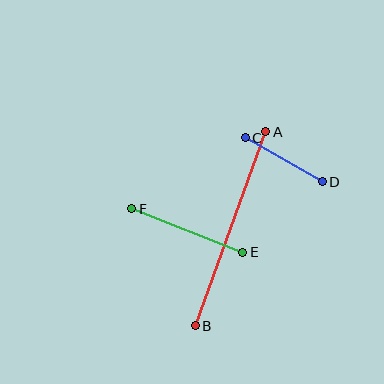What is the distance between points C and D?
The distance is approximately 89 pixels.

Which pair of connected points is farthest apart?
Points A and B are farthest apart.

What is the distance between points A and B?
The distance is approximately 206 pixels.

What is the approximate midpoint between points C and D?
The midpoint is at approximately (284, 160) pixels.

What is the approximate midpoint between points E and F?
The midpoint is at approximately (187, 231) pixels.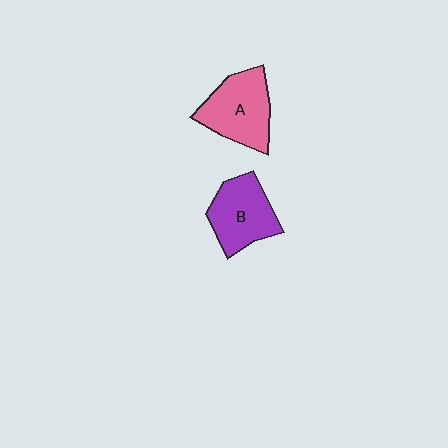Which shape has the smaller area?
Shape B (purple).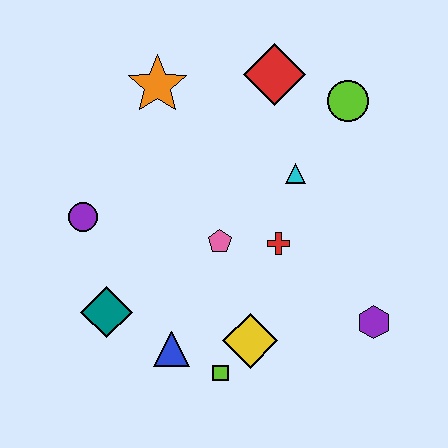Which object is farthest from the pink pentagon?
The lime circle is farthest from the pink pentagon.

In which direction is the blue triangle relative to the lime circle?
The blue triangle is below the lime circle.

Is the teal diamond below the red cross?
Yes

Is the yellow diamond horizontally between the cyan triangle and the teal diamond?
Yes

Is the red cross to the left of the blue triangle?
No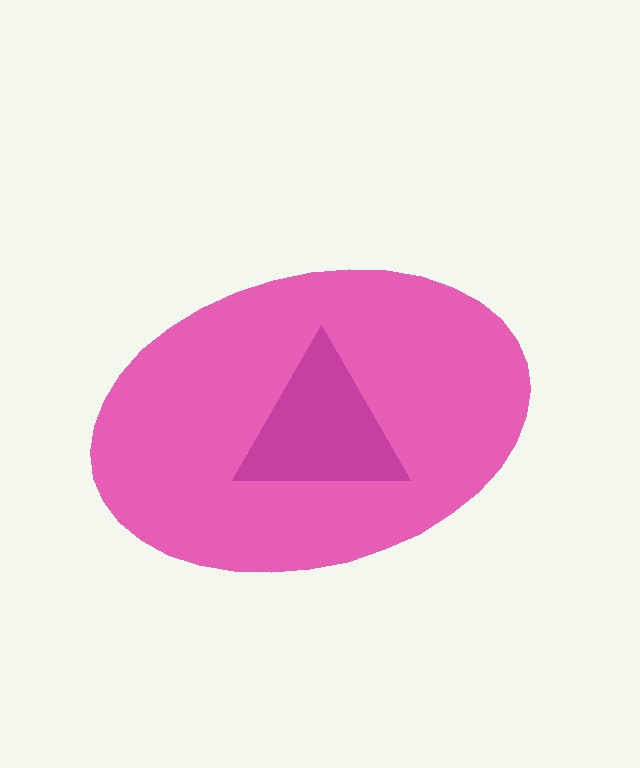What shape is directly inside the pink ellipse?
The magenta triangle.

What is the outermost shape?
The pink ellipse.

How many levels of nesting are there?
2.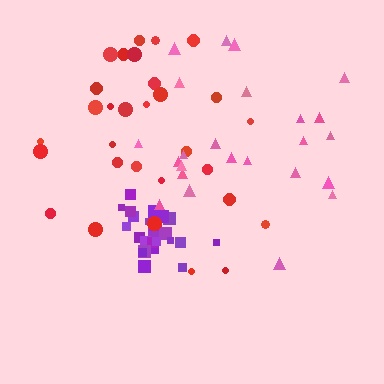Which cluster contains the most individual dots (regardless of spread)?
Red (30).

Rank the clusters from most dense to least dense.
purple, red, pink.